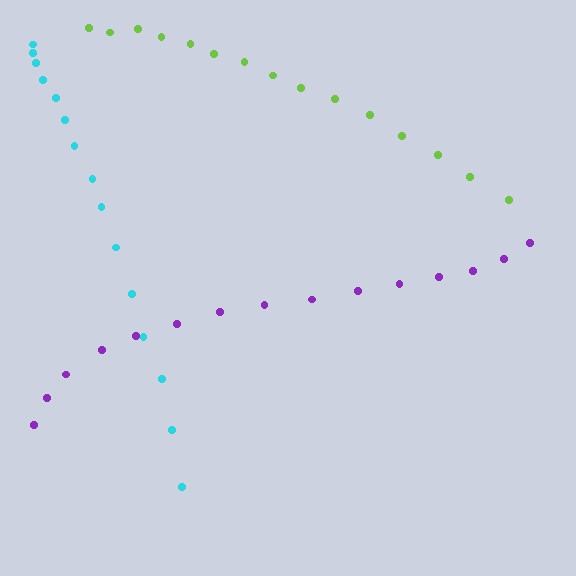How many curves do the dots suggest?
There are 3 distinct paths.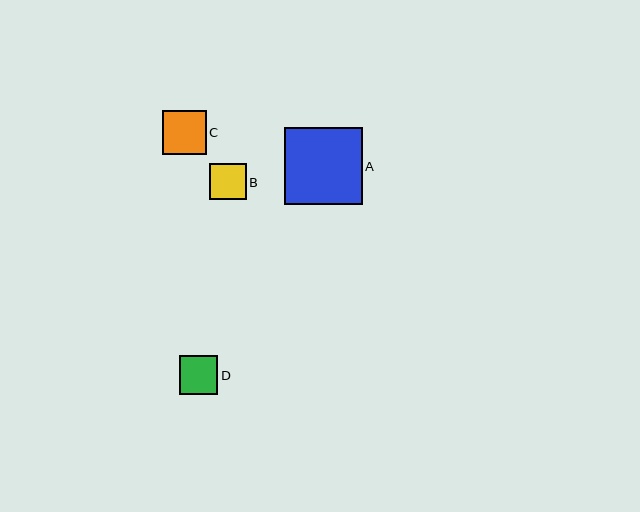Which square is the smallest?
Square B is the smallest with a size of approximately 36 pixels.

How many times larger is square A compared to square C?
Square A is approximately 1.8 times the size of square C.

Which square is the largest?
Square A is the largest with a size of approximately 78 pixels.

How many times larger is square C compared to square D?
Square C is approximately 1.1 times the size of square D.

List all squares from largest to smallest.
From largest to smallest: A, C, D, B.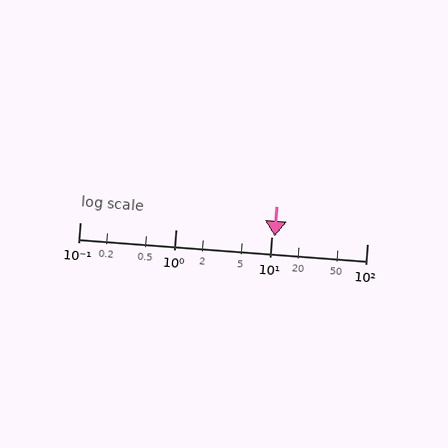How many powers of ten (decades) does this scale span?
The scale spans 3 decades, from 0.1 to 100.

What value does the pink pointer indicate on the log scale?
The pointer indicates approximately 11.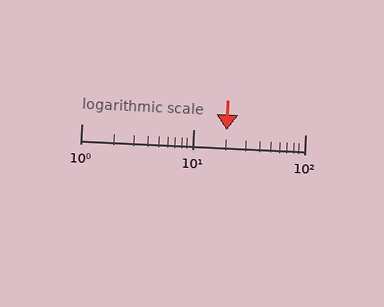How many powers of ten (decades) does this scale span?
The scale spans 2 decades, from 1 to 100.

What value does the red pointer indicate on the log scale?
The pointer indicates approximately 20.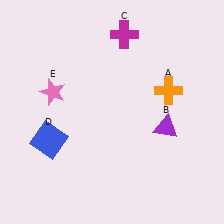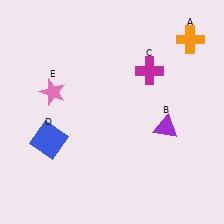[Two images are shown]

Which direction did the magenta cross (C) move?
The magenta cross (C) moved down.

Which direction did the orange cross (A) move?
The orange cross (A) moved up.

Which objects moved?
The objects that moved are: the orange cross (A), the magenta cross (C).